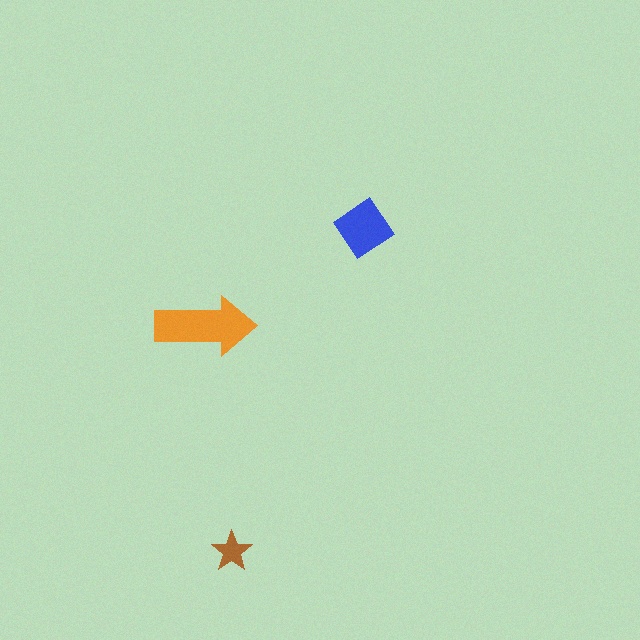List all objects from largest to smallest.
The orange arrow, the blue diamond, the brown star.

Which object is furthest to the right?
The blue diamond is rightmost.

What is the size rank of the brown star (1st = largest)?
3rd.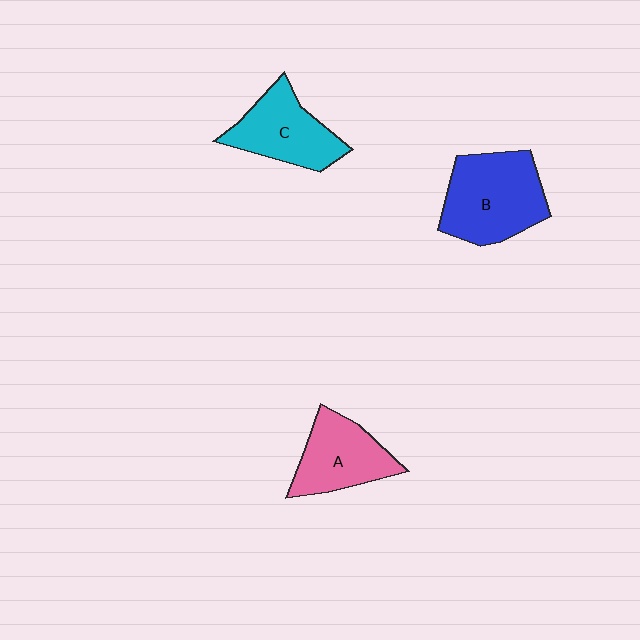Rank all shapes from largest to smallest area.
From largest to smallest: B (blue), C (cyan), A (pink).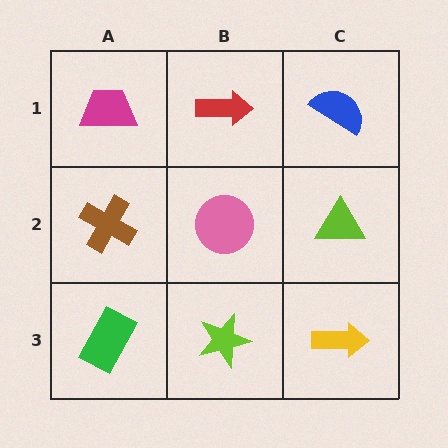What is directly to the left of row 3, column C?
A lime star.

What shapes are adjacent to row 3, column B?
A pink circle (row 2, column B), a green rectangle (row 3, column A), a yellow arrow (row 3, column C).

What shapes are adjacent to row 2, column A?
A magenta trapezoid (row 1, column A), a green rectangle (row 3, column A), a pink circle (row 2, column B).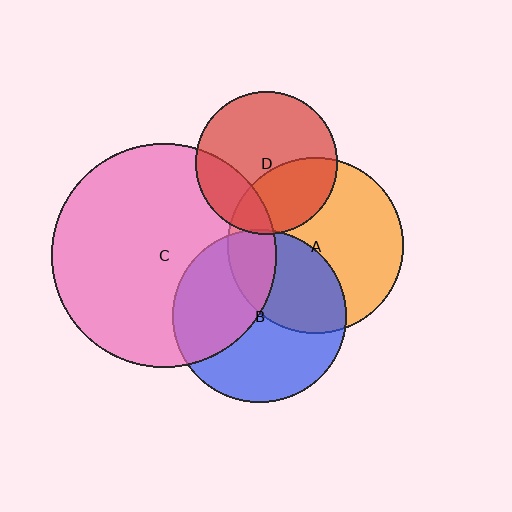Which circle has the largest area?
Circle C (pink).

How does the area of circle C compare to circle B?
Approximately 1.7 times.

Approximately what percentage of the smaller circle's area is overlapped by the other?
Approximately 35%.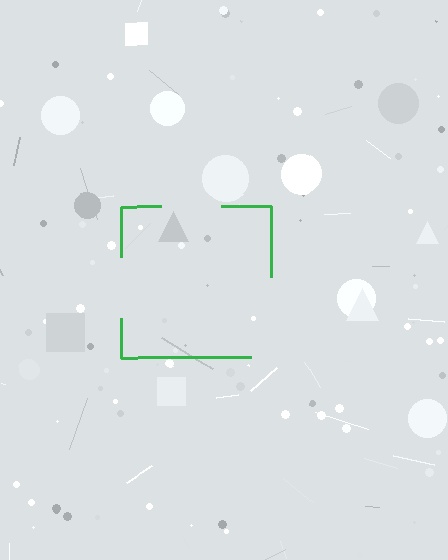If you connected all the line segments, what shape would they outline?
They would outline a square.